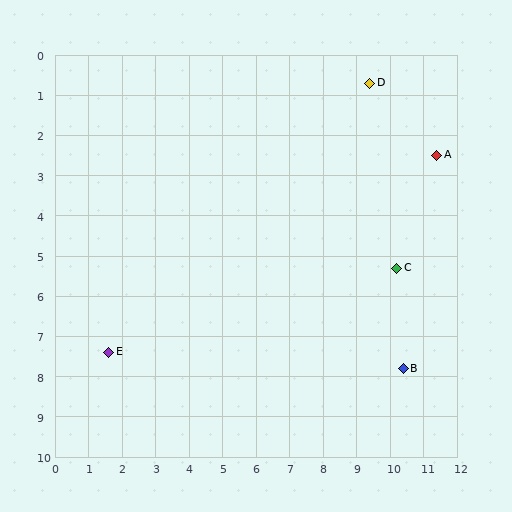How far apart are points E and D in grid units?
Points E and D are about 10.3 grid units apart.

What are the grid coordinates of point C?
Point C is at approximately (10.2, 5.3).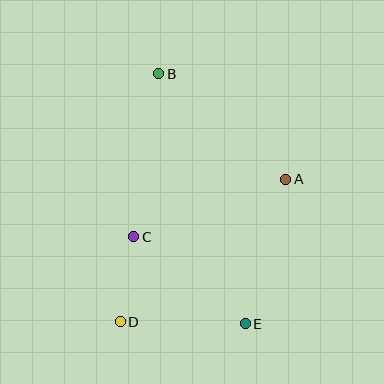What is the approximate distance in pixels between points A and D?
The distance between A and D is approximately 218 pixels.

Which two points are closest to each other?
Points C and D are closest to each other.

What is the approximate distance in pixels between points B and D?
The distance between B and D is approximately 251 pixels.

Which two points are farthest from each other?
Points B and E are farthest from each other.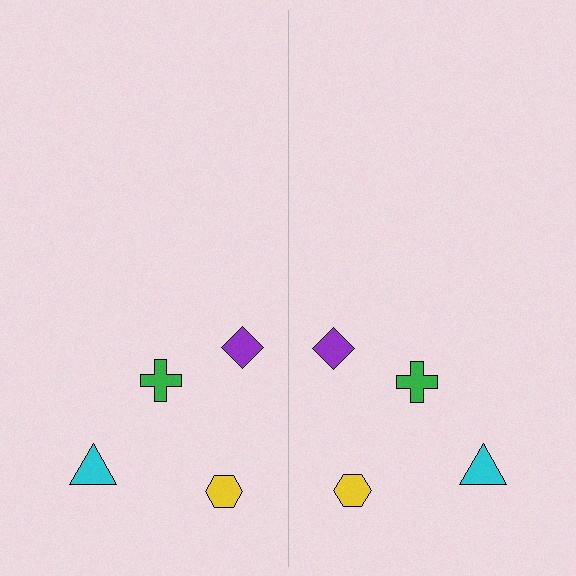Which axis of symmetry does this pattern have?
The pattern has a vertical axis of symmetry running through the center of the image.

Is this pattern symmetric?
Yes, this pattern has bilateral (reflection) symmetry.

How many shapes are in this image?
There are 8 shapes in this image.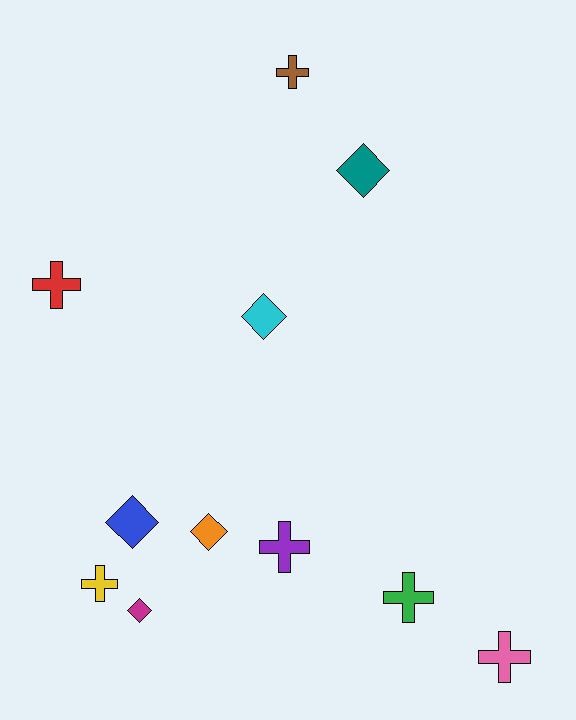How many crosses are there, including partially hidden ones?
There are 6 crosses.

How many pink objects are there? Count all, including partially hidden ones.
There is 1 pink object.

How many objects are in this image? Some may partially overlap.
There are 11 objects.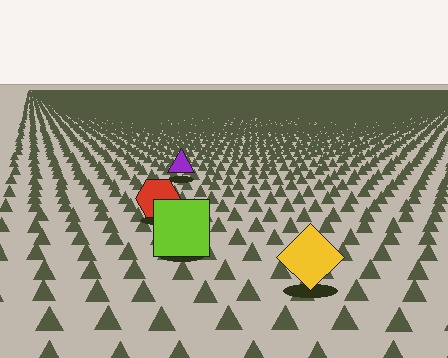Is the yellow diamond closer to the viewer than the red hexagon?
Yes. The yellow diamond is closer — you can tell from the texture gradient: the ground texture is coarser near it.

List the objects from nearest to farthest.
From nearest to farthest: the yellow diamond, the lime square, the red hexagon, the purple triangle.